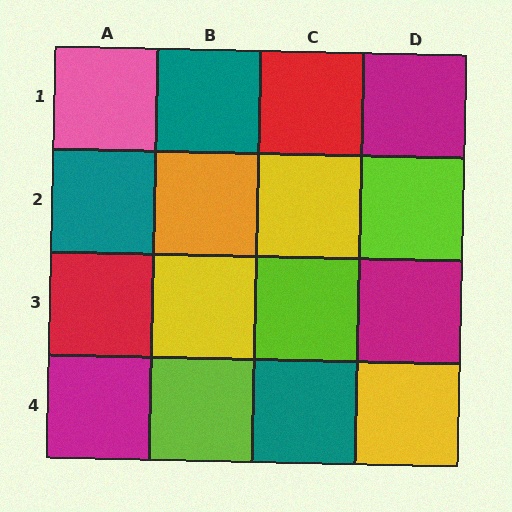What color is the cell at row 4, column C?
Teal.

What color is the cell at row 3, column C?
Lime.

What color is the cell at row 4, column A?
Magenta.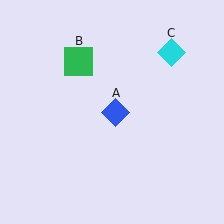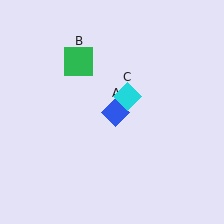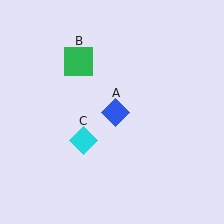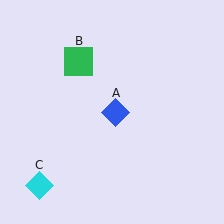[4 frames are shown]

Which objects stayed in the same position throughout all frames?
Blue diamond (object A) and green square (object B) remained stationary.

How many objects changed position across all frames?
1 object changed position: cyan diamond (object C).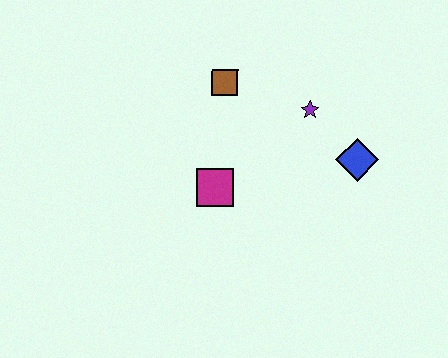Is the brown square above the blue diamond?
Yes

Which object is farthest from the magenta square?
The blue diamond is farthest from the magenta square.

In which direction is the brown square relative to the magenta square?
The brown square is above the magenta square.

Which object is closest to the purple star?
The blue diamond is closest to the purple star.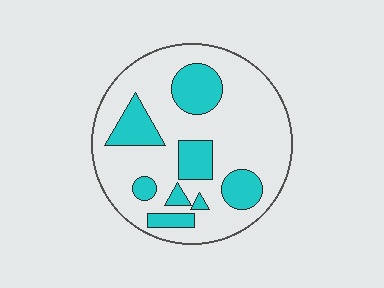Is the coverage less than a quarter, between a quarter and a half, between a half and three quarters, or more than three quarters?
Between a quarter and a half.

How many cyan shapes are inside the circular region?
8.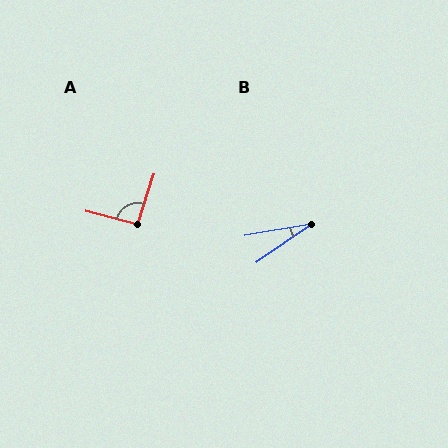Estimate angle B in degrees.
Approximately 25 degrees.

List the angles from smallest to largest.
B (25°), A (94°).